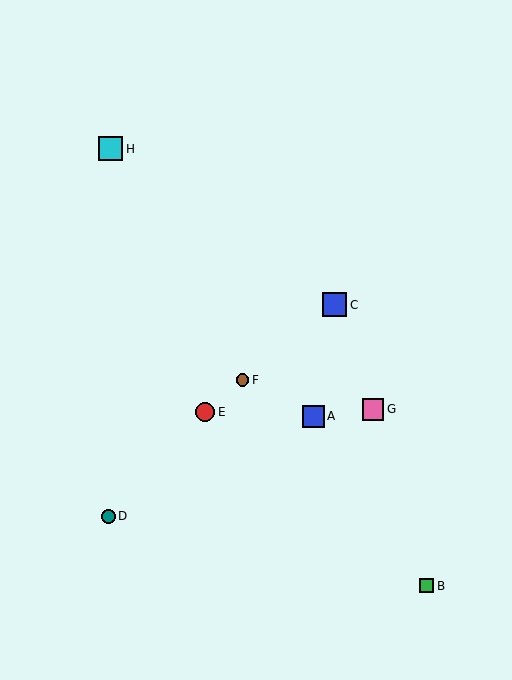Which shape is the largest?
The blue square (labeled C) is the largest.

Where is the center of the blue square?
The center of the blue square is at (335, 305).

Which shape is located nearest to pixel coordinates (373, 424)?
The pink square (labeled G) at (373, 409) is nearest to that location.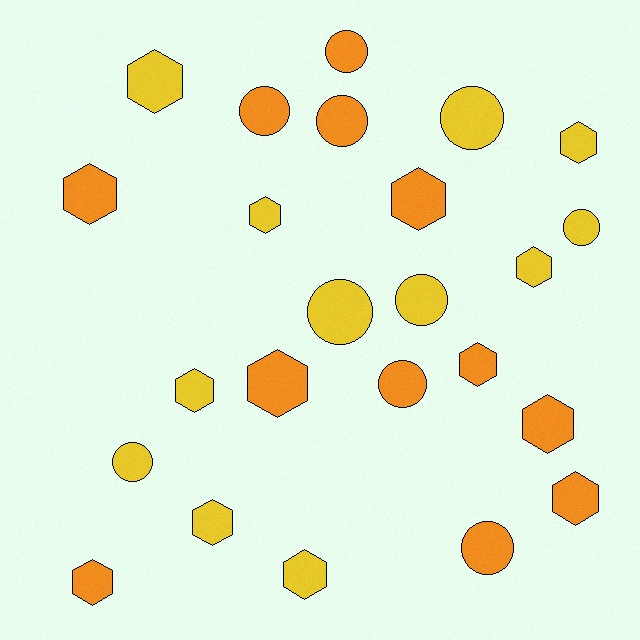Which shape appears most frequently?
Hexagon, with 14 objects.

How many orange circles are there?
There are 5 orange circles.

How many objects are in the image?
There are 24 objects.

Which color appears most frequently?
Yellow, with 12 objects.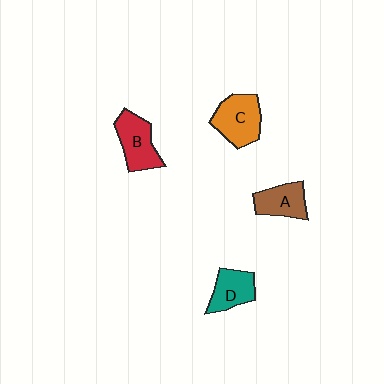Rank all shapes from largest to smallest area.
From largest to smallest: C (orange), B (red), A (brown), D (teal).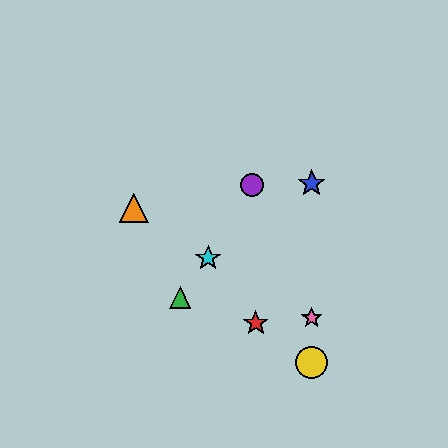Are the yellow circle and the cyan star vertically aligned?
No, the yellow circle is at x≈312 and the cyan star is at x≈208.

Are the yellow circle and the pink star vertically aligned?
Yes, both are at x≈312.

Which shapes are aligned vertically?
The blue star, the yellow circle, the pink star are aligned vertically.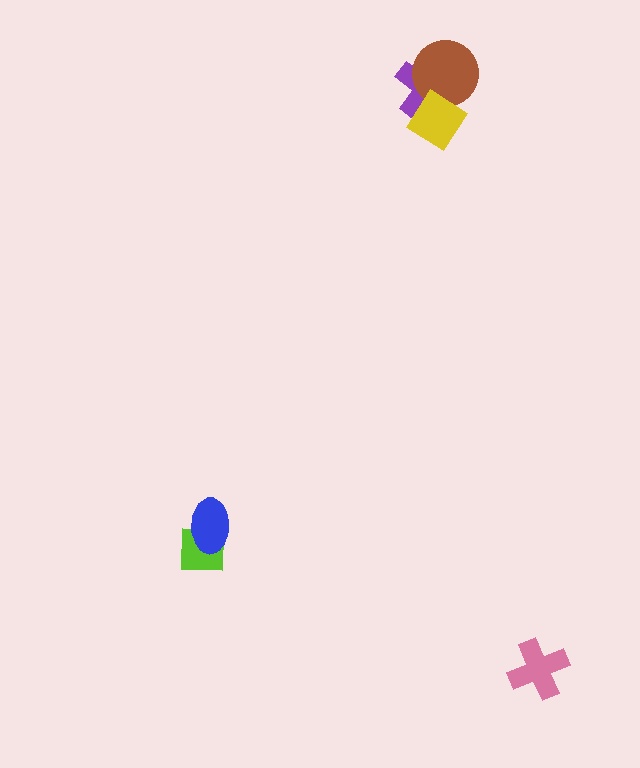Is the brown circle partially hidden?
Yes, it is partially covered by another shape.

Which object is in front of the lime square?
The blue ellipse is in front of the lime square.